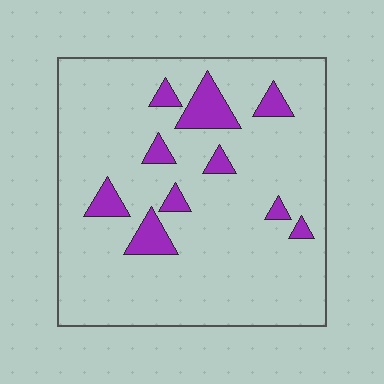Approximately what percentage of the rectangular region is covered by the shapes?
Approximately 10%.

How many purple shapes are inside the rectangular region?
10.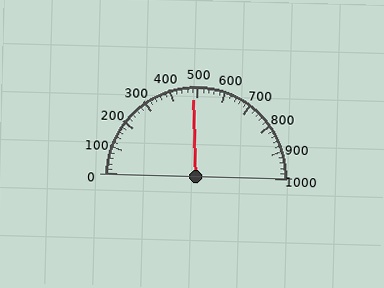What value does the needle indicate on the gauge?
The needle indicates approximately 480.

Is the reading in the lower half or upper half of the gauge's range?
The reading is in the lower half of the range (0 to 1000).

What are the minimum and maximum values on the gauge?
The gauge ranges from 0 to 1000.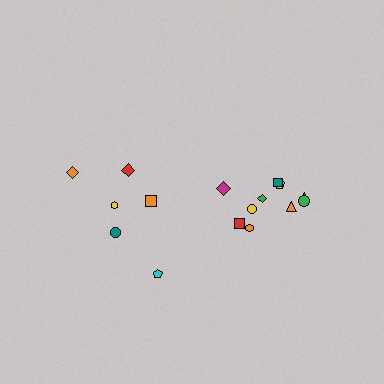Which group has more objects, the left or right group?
The right group.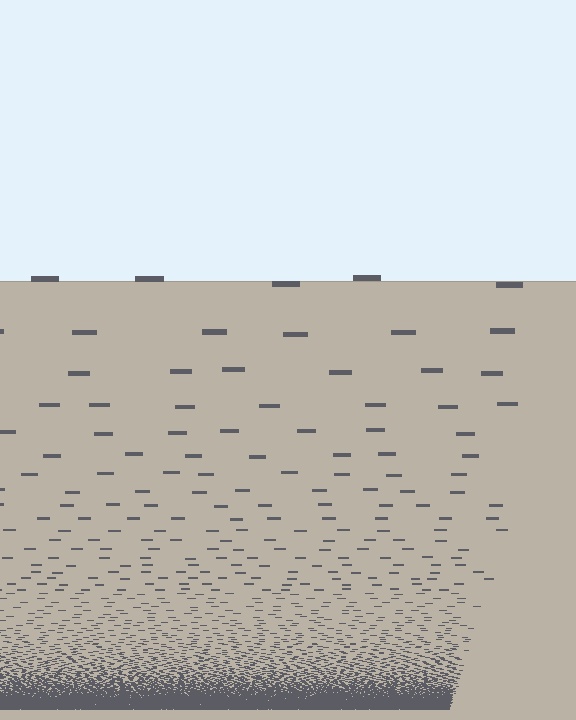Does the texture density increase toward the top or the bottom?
Density increases toward the bottom.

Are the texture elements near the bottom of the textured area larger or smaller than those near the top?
Smaller. The gradient is inverted — elements near the bottom are smaller and denser.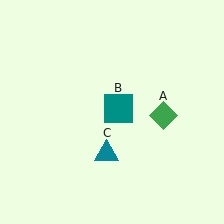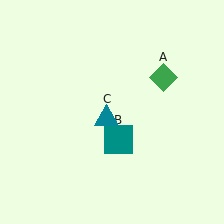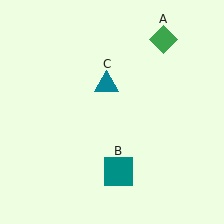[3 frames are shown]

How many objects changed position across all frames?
3 objects changed position: green diamond (object A), teal square (object B), teal triangle (object C).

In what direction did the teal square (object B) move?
The teal square (object B) moved down.